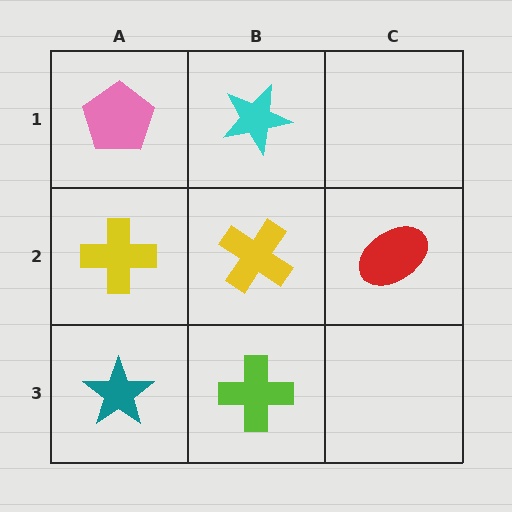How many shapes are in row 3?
2 shapes.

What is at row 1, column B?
A cyan star.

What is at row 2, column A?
A yellow cross.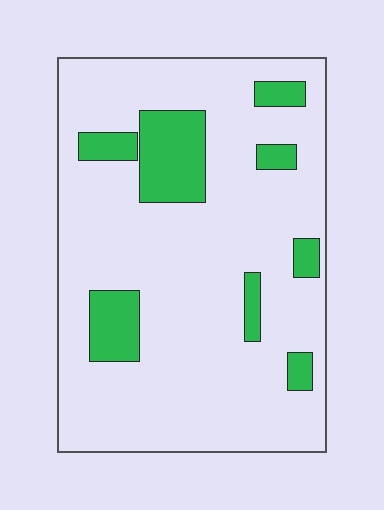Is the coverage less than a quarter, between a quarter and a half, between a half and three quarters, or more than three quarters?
Less than a quarter.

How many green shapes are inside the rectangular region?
8.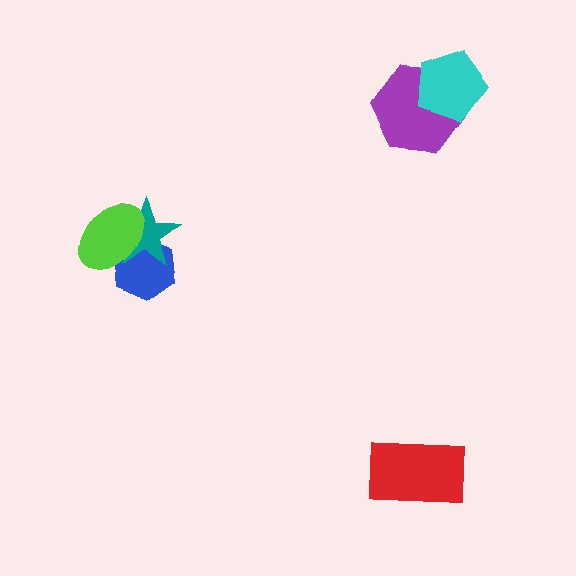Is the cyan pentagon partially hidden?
No, no other shape covers it.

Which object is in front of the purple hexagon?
The cyan pentagon is in front of the purple hexagon.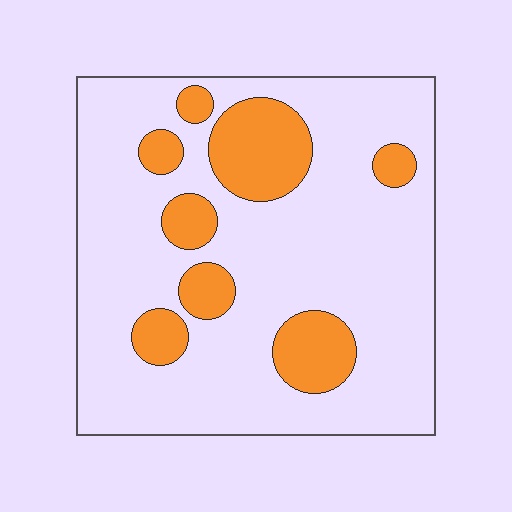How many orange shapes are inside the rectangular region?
8.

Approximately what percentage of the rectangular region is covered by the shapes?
Approximately 20%.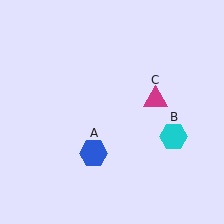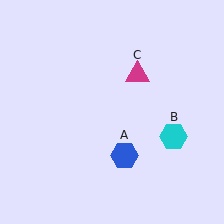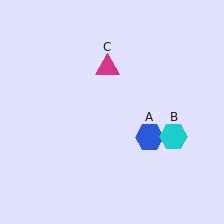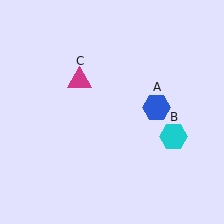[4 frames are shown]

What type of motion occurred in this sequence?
The blue hexagon (object A), magenta triangle (object C) rotated counterclockwise around the center of the scene.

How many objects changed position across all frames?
2 objects changed position: blue hexagon (object A), magenta triangle (object C).